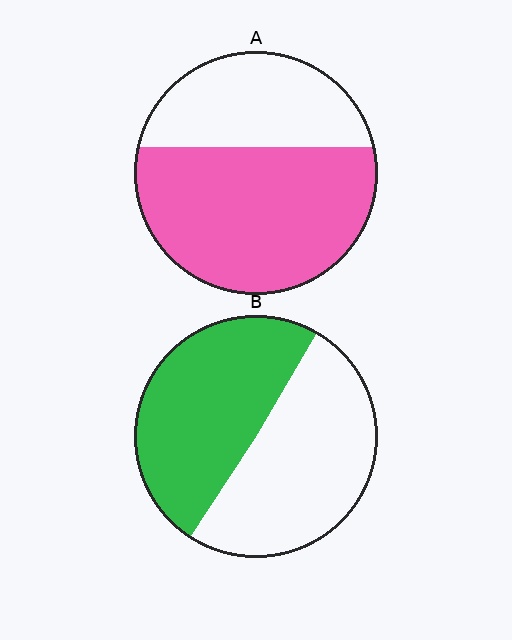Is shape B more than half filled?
Roughly half.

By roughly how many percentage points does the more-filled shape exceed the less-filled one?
By roughly 15 percentage points (A over B).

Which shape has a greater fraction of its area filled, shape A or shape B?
Shape A.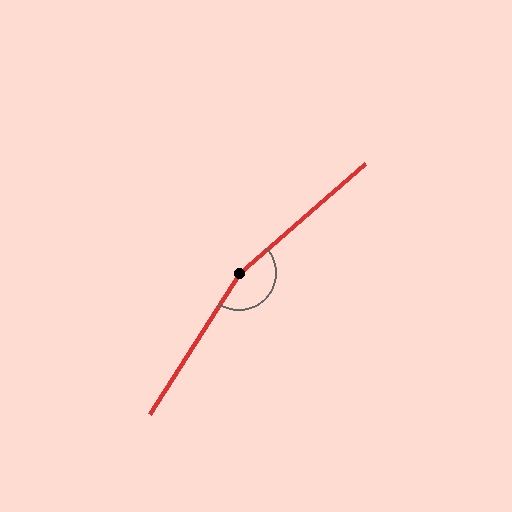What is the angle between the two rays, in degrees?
Approximately 163 degrees.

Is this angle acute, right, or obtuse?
It is obtuse.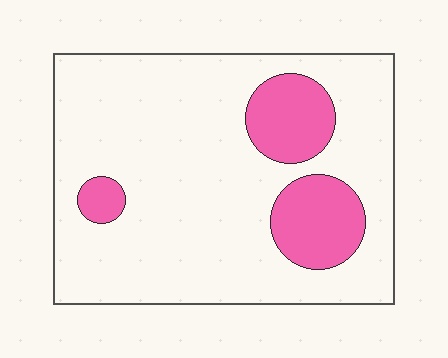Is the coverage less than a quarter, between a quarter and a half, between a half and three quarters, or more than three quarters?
Less than a quarter.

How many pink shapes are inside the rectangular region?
3.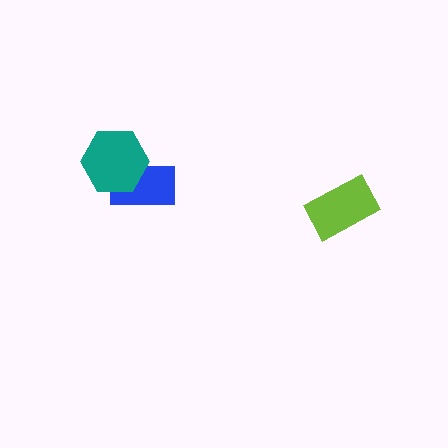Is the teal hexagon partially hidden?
No, no other shape covers it.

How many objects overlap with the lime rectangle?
0 objects overlap with the lime rectangle.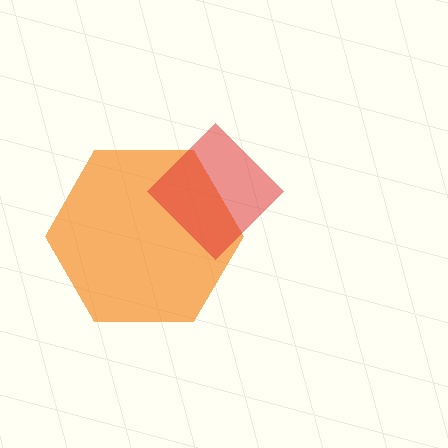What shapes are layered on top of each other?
The layered shapes are: an orange hexagon, a red diamond.